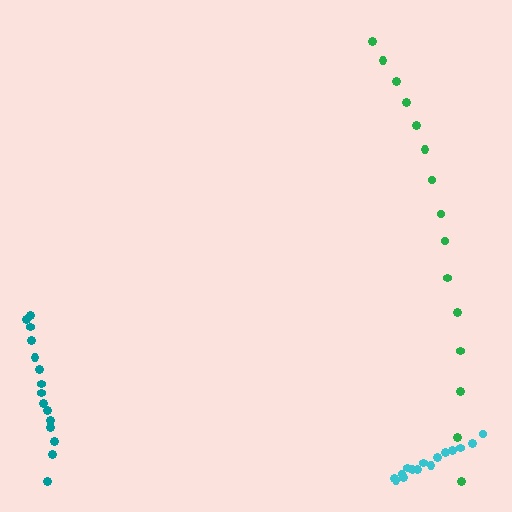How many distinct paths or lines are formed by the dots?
There are 3 distinct paths.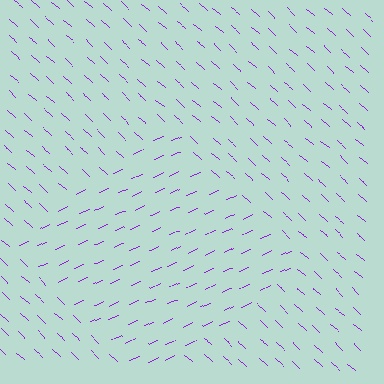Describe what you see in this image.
The image is filled with small purple line segments. A diamond region in the image has lines oriented differently from the surrounding lines, creating a visible texture boundary.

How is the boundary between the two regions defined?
The boundary is defined purely by a change in line orientation (approximately 66 degrees difference). All lines are the same color and thickness.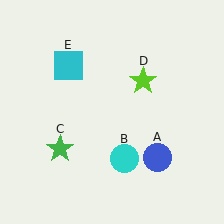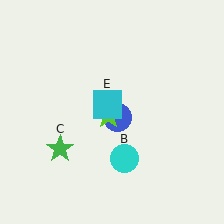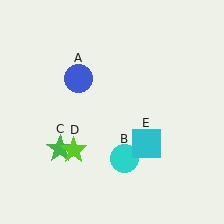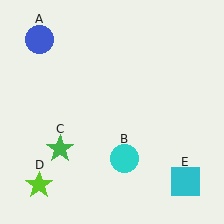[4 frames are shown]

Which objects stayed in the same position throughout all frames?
Cyan circle (object B) and green star (object C) remained stationary.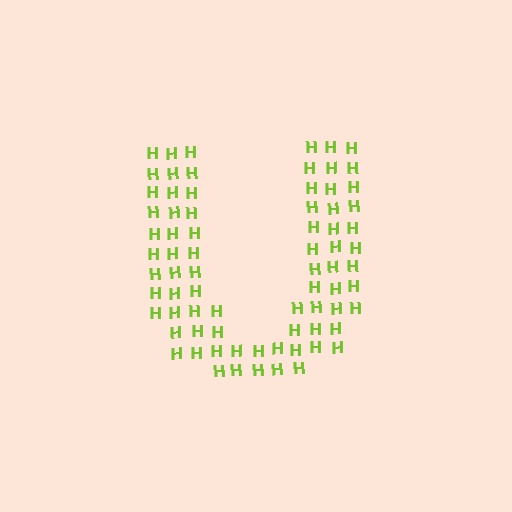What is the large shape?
The large shape is the letter U.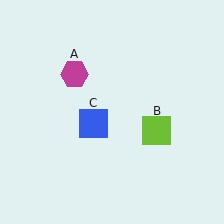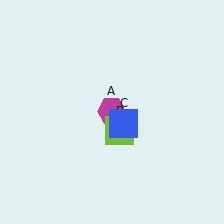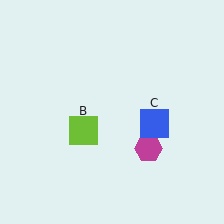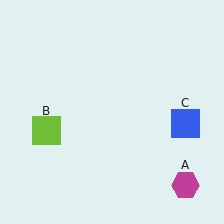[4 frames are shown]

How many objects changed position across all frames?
3 objects changed position: magenta hexagon (object A), lime square (object B), blue square (object C).